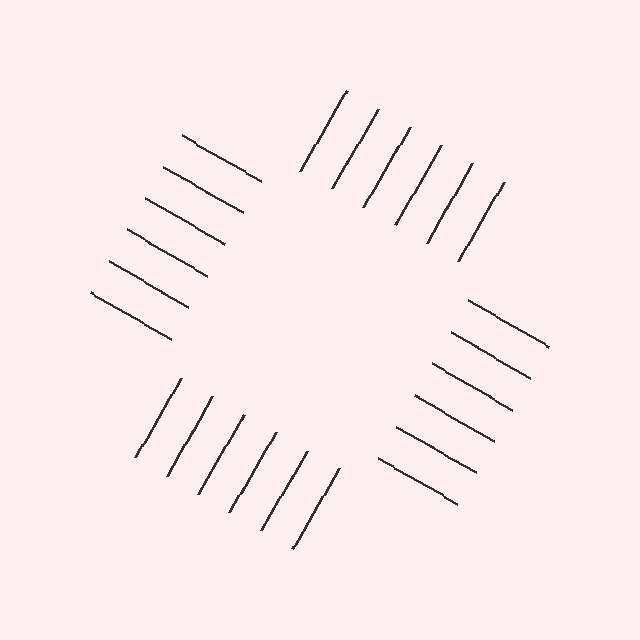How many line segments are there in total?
24 — 6 along each of the 4 edges.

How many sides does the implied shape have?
4 sides — the line-ends trace a square.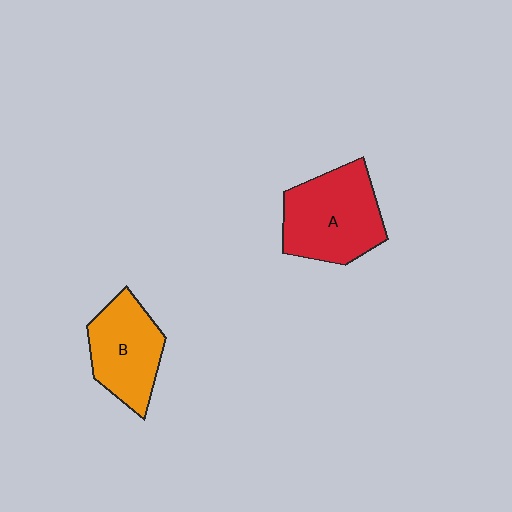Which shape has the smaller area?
Shape B (orange).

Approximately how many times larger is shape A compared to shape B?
Approximately 1.2 times.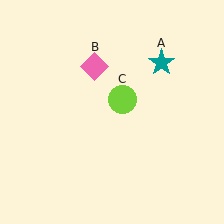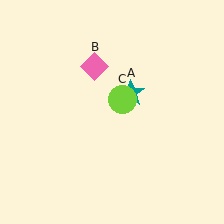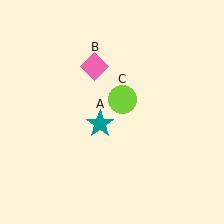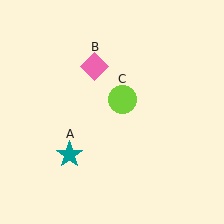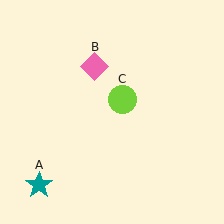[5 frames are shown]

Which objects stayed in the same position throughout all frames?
Pink diamond (object B) and lime circle (object C) remained stationary.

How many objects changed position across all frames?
1 object changed position: teal star (object A).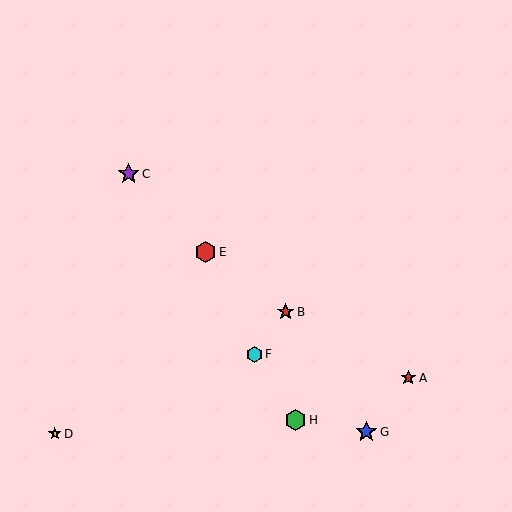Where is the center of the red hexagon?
The center of the red hexagon is at (205, 252).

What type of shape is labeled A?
Shape A is a red star.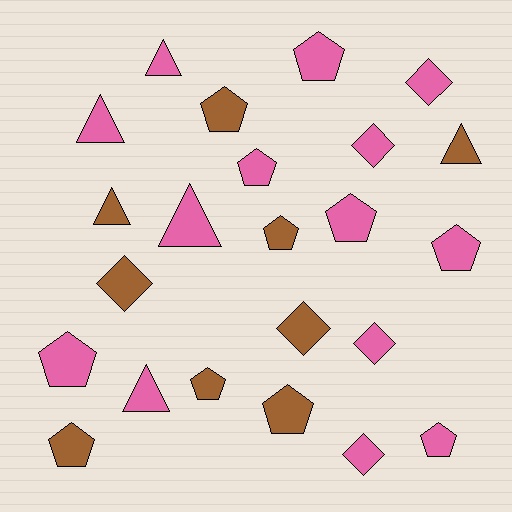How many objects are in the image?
There are 23 objects.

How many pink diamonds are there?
There are 4 pink diamonds.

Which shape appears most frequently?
Pentagon, with 11 objects.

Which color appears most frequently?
Pink, with 14 objects.